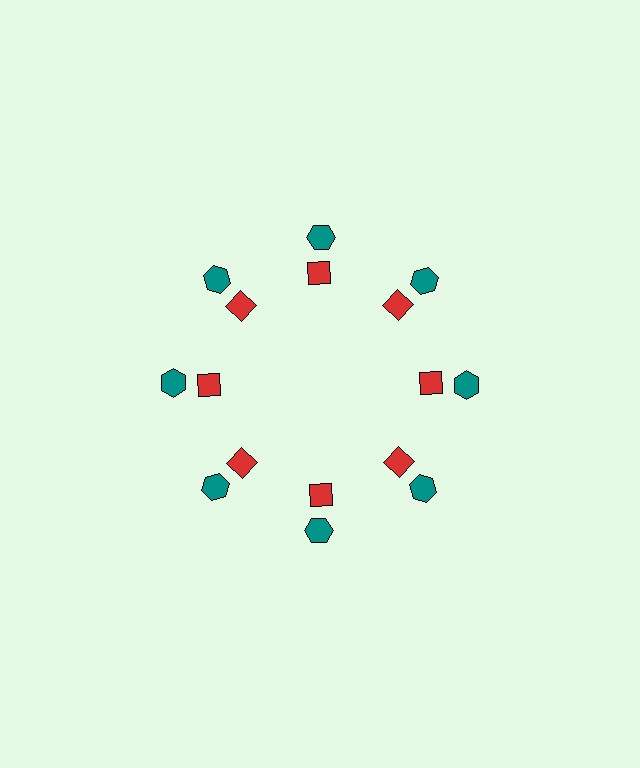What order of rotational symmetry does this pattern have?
This pattern has 8-fold rotational symmetry.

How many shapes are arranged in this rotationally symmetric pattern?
There are 16 shapes, arranged in 8 groups of 2.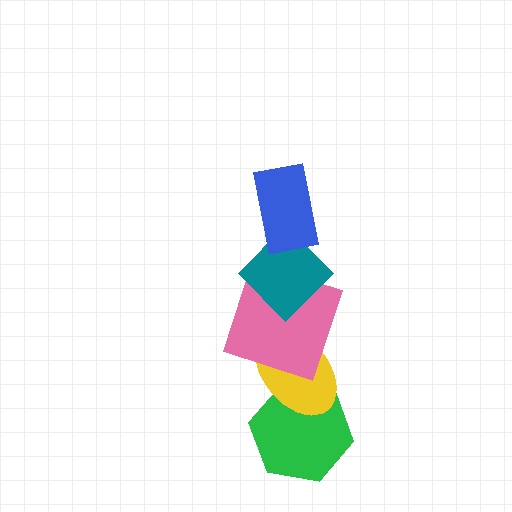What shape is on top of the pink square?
The teal diamond is on top of the pink square.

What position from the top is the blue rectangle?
The blue rectangle is 1st from the top.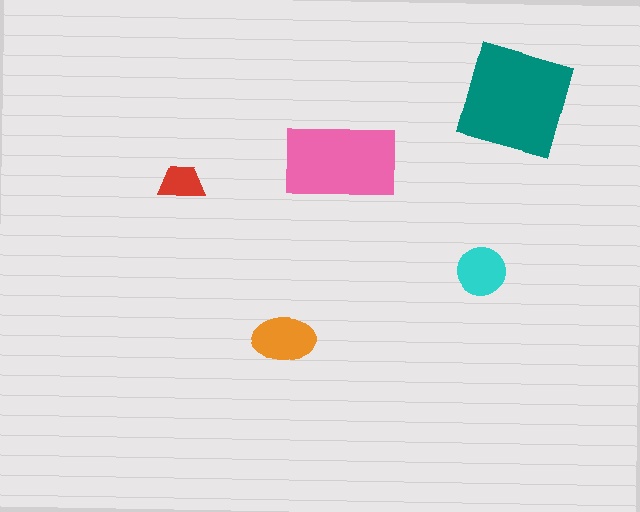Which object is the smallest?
The red trapezoid.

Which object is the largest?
The teal square.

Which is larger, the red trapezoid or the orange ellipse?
The orange ellipse.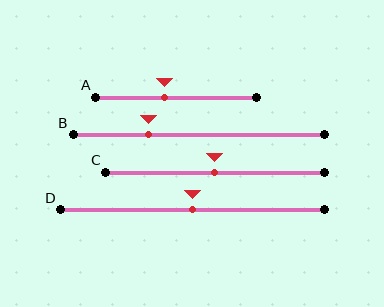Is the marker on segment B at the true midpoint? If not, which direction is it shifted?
No, the marker on segment B is shifted to the left by about 20% of the segment length.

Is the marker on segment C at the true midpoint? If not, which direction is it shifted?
Yes, the marker on segment C is at the true midpoint.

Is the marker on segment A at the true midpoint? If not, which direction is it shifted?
No, the marker on segment A is shifted to the left by about 7% of the segment length.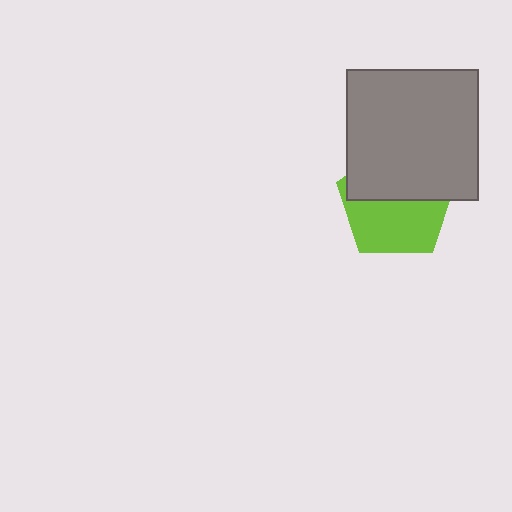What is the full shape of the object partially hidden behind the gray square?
The partially hidden object is a lime pentagon.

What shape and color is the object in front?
The object in front is a gray square.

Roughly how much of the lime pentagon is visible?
About half of it is visible (roughly 51%).